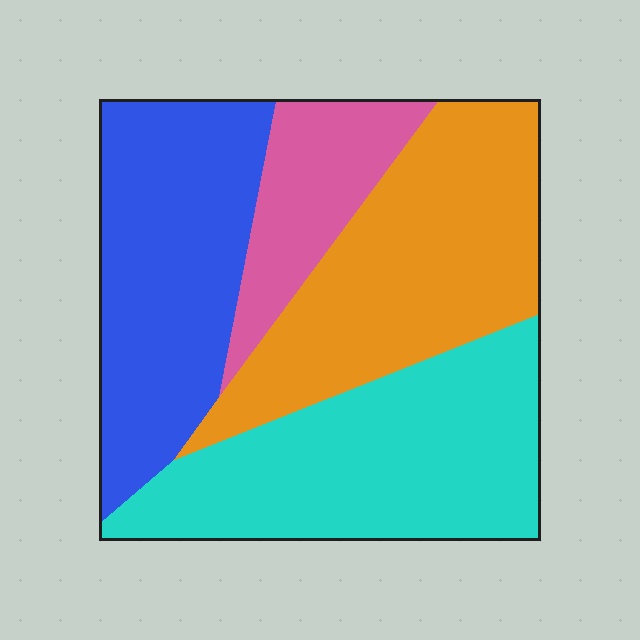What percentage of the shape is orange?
Orange covers 30% of the shape.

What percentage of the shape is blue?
Blue takes up about one quarter (1/4) of the shape.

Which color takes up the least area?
Pink, at roughly 10%.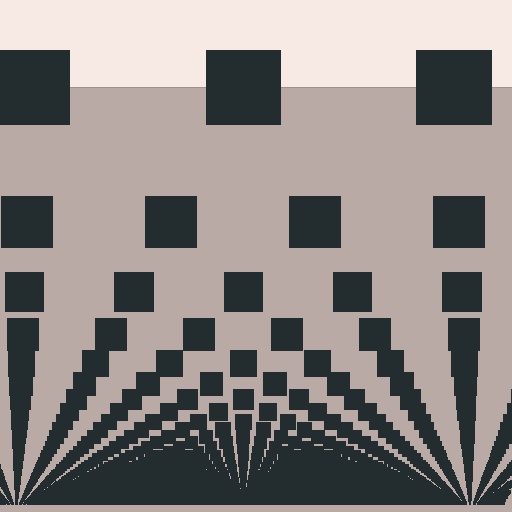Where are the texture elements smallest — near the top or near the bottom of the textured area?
Near the bottom.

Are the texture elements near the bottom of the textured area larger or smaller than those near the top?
Smaller. The gradient is inverted — elements near the bottom are smaller and denser.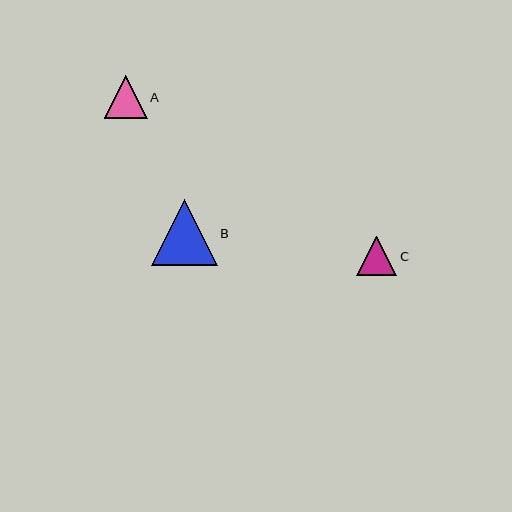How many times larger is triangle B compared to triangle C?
Triangle B is approximately 1.7 times the size of triangle C.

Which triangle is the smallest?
Triangle C is the smallest with a size of approximately 40 pixels.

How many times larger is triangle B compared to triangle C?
Triangle B is approximately 1.7 times the size of triangle C.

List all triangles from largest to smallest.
From largest to smallest: B, A, C.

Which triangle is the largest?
Triangle B is the largest with a size of approximately 66 pixels.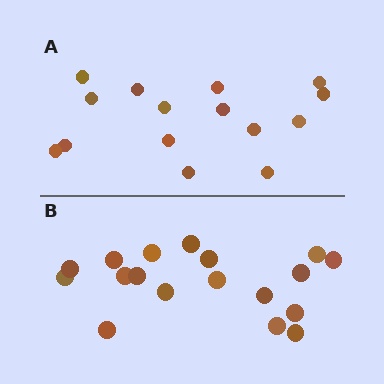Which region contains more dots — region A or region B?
Region B (the bottom region) has more dots.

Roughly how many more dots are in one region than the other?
Region B has just a few more — roughly 2 or 3 more dots than region A.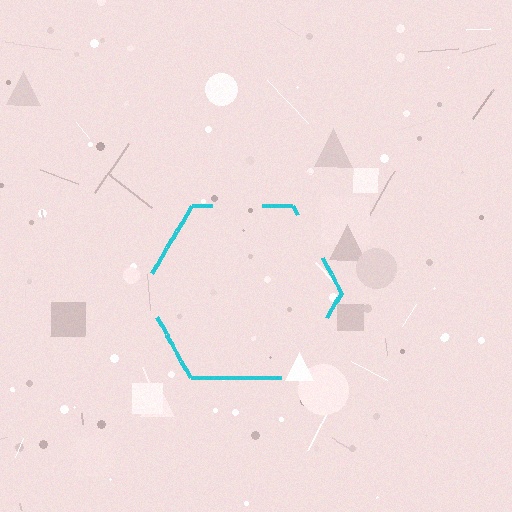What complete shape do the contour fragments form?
The contour fragments form a hexagon.